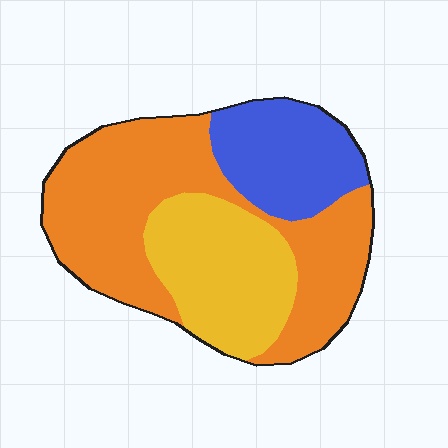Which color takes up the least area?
Blue, at roughly 20%.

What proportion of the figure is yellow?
Yellow covers around 25% of the figure.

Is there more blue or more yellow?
Yellow.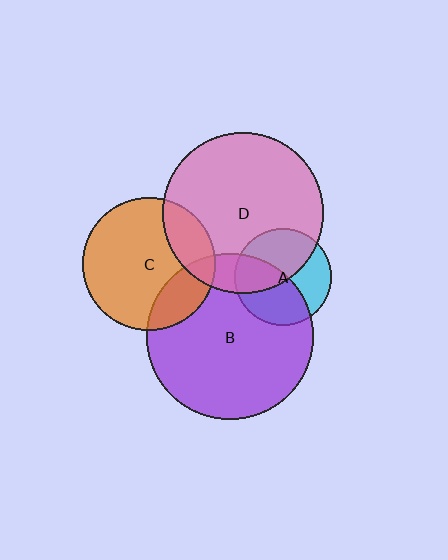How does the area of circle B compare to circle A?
Approximately 2.9 times.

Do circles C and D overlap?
Yes.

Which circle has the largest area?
Circle B (purple).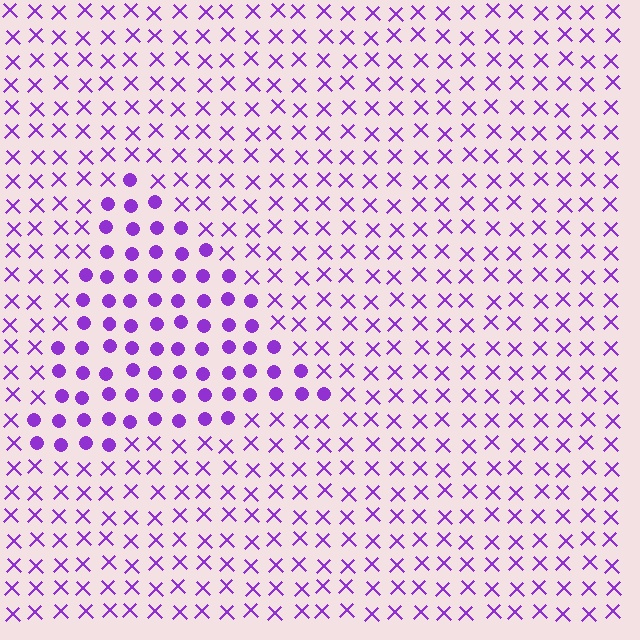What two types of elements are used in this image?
The image uses circles inside the triangle region and X marks outside it.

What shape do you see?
I see a triangle.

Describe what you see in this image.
The image is filled with small purple elements arranged in a uniform grid. A triangle-shaped region contains circles, while the surrounding area contains X marks. The boundary is defined purely by the change in element shape.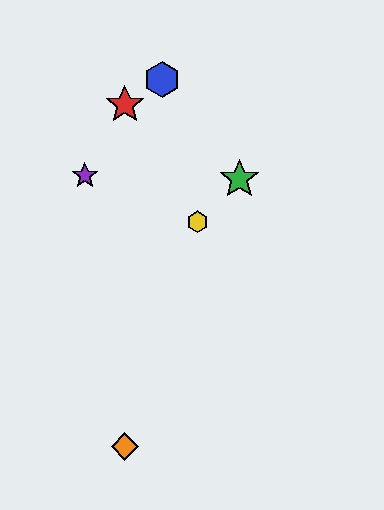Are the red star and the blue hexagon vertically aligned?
No, the red star is at x≈125 and the blue hexagon is at x≈162.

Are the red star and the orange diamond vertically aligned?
Yes, both are at x≈125.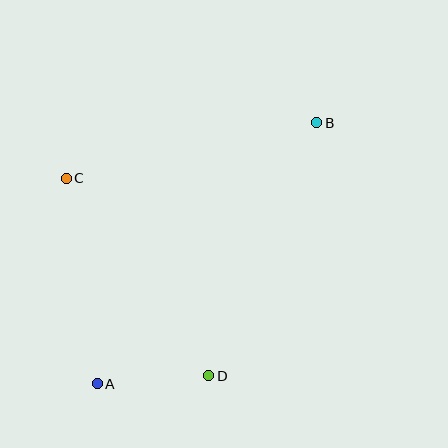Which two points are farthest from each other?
Points A and B are farthest from each other.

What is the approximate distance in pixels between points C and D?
The distance between C and D is approximately 243 pixels.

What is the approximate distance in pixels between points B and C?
The distance between B and C is approximately 257 pixels.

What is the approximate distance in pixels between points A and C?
The distance between A and C is approximately 208 pixels.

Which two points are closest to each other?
Points A and D are closest to each other.